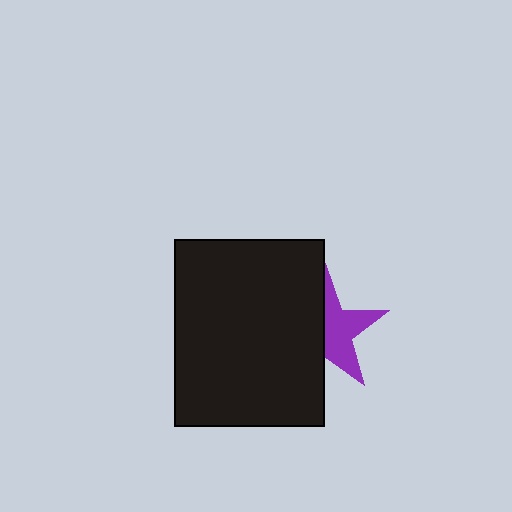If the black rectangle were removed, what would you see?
You would see the complete purple star.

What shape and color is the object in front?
The object in front is a black rectangle.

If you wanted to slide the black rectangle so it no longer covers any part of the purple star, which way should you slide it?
Slide it left — that is the most direct way to separate the two shapes.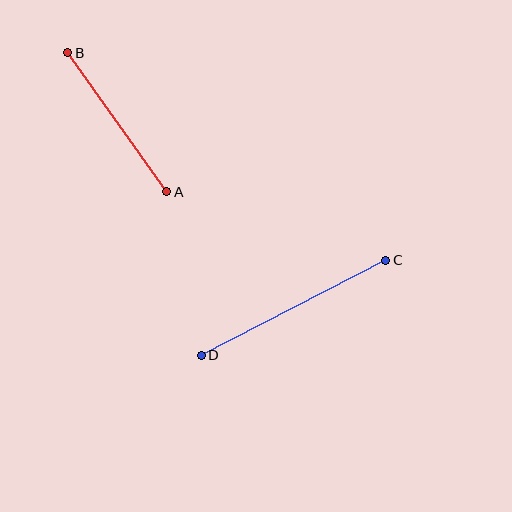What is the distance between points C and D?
The distance is approximately 208 pixels.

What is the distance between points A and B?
The distance is approximately 171 pixels.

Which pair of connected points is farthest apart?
Points C and D are farthest apart.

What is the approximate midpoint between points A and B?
The midpoint is at approximately (117, 122) pixels.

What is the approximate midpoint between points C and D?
The midpoint is at approximately (294, 308) pixels.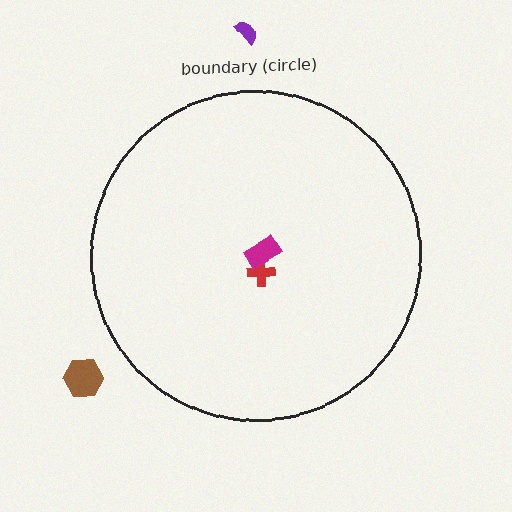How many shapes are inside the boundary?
2 inside, 2 outside.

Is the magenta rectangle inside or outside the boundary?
Inside.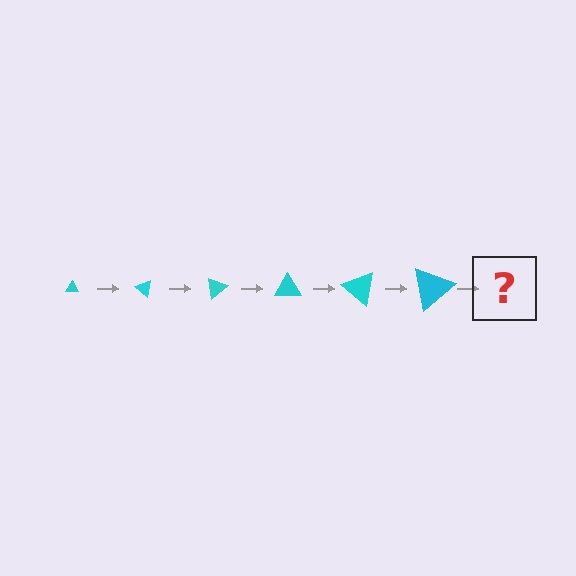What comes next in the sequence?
The next element should be a triangle, larger than the previous one and rotated 240 degrees from the start.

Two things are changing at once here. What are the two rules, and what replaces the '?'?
The two rules are that the triangle grows larger each step and it rotates 40 degrees each step. The '?' should be a triangle, larger than the previous one and rotated 240 degrees from the start.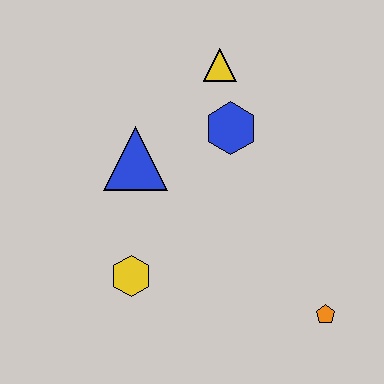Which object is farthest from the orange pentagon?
The yellow triangle is farthest from the orange pentagon.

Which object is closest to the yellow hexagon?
The blue triangle is closest to the yellow hexagon.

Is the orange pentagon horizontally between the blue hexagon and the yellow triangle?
No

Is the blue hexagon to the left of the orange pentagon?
Yes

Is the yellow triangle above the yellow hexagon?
Yes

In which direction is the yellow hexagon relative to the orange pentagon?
The yellow hexagon is to the left of the orange pentagon.